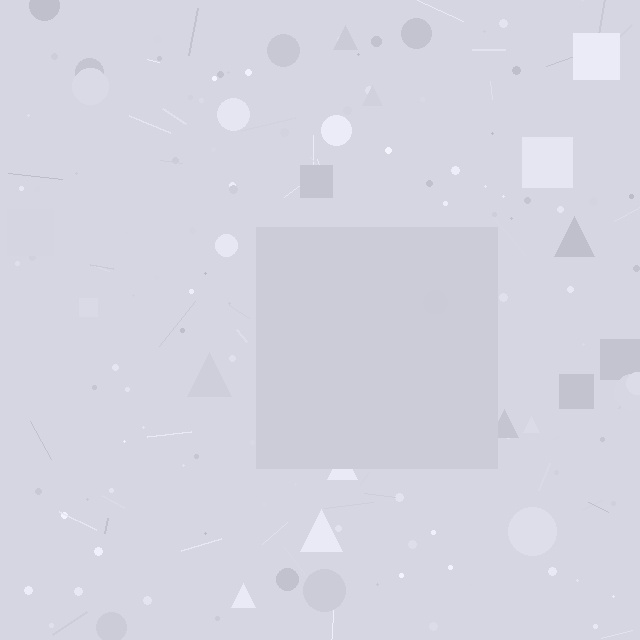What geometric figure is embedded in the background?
A square is embedded in the background.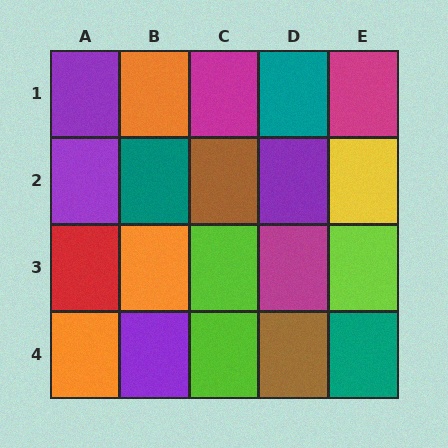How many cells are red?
1 cell is red.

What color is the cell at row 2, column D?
Purple.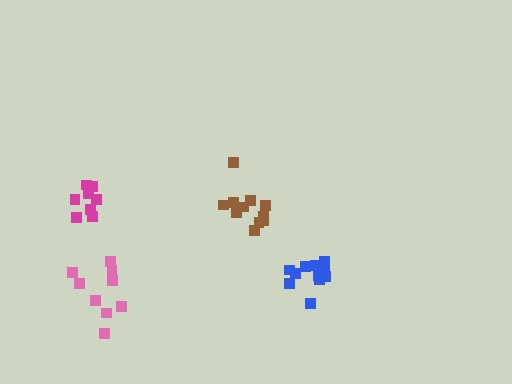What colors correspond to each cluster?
The clusters are colored: brown, pink, blue, magenta.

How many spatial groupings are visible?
There are 4 spatial groupings.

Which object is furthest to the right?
The blue cluster is rightmost.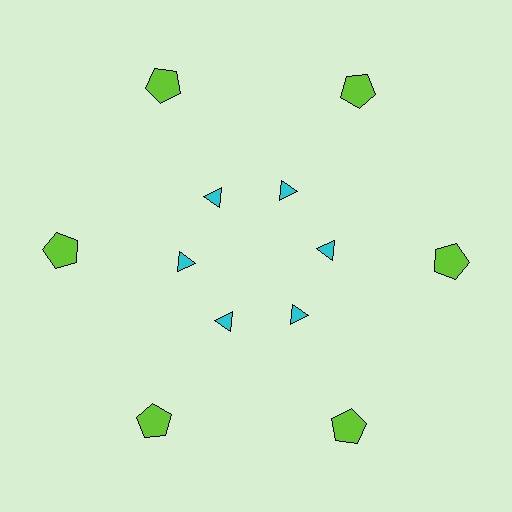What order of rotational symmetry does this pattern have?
This pattern has 6-fold rotational symmetry.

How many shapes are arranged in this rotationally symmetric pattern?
There are 12 shapes, arranged in 6 groups of 2.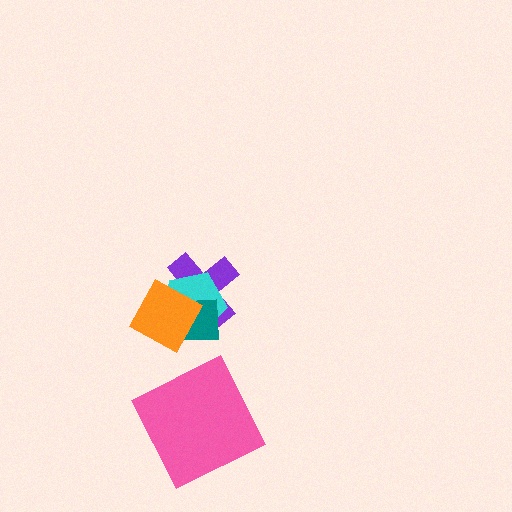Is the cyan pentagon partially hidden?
Yes, it is partially covered by another shape.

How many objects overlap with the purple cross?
3 objects overlap with the purple cross.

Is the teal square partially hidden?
Yes, it is partially covered by another shape.